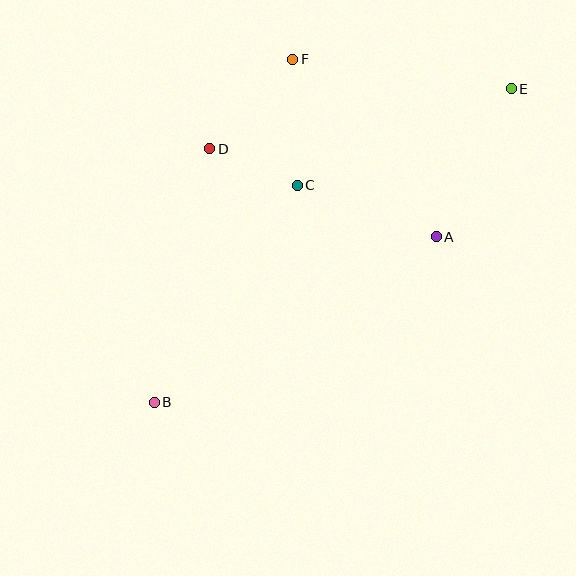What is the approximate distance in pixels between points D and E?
The distance between D and E is approximately 308 pixels.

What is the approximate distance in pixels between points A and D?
The distance between A and D is approximately 243 pixels.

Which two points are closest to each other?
Points C and D are closest to each other.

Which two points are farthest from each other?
Points B and E are farthest from each other.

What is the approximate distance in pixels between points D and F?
The distance between D and F is approximately 122 pixels.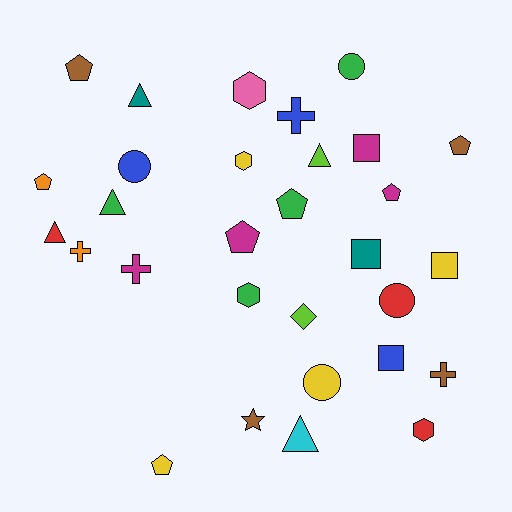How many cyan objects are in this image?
There is 1 cyan object.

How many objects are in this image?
There are 30 objects.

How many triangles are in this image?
There are 5 triangles.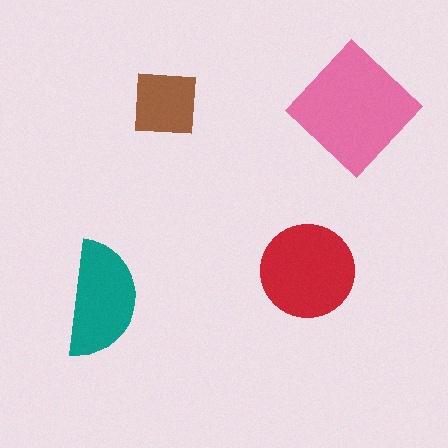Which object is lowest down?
The teal semicircle is bottommost.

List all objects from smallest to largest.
The brown square, the teal semicircle, the red circle, the pink diamond.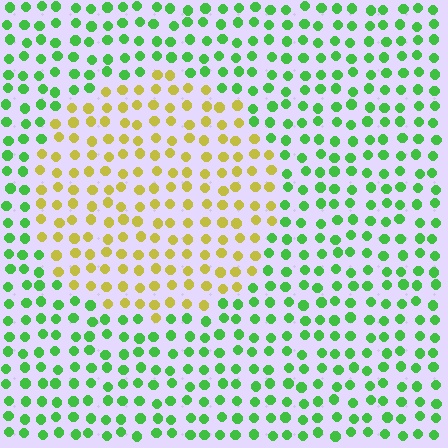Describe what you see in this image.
The image is filled with small green elements in a uniform arrangement. A circle-shaped region is visible where the elements are tinted to a slightly different hue, forming a subtle color boundary.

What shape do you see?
I see a circle.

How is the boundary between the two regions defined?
The boundary is defined purely by a slight shift in hue (about 61 degrees). Spacing, size, and orientation are identical on both sides.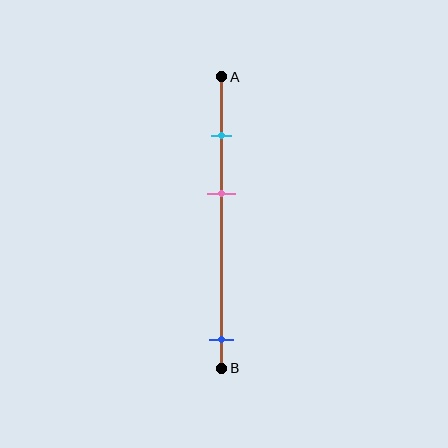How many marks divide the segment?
There are 3 marks dividing the segment.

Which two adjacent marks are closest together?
The cyan and pink marks are the closest adjacent pair.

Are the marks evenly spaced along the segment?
No, the marks are not evenly spaced.